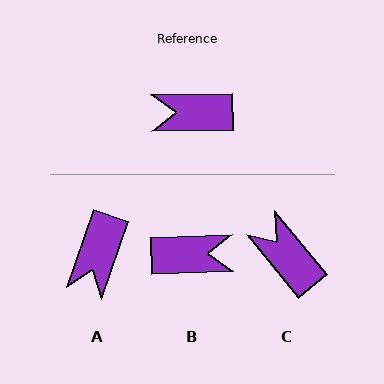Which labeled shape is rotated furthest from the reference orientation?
B, about 179 degrees away.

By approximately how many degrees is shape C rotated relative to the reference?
Approximately 51 degrees clockwise.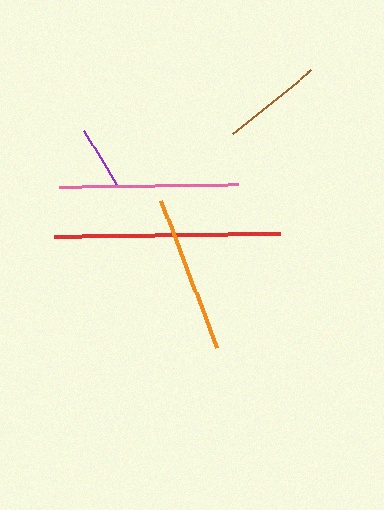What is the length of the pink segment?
The pink segment is approximately 179 pixels long.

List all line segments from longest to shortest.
From longest to shortest: red, pink, orange, brown, purple.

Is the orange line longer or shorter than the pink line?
The pink line is longer than the orange line.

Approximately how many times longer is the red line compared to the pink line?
The red line is approximately 1.3 times the length of the pink line.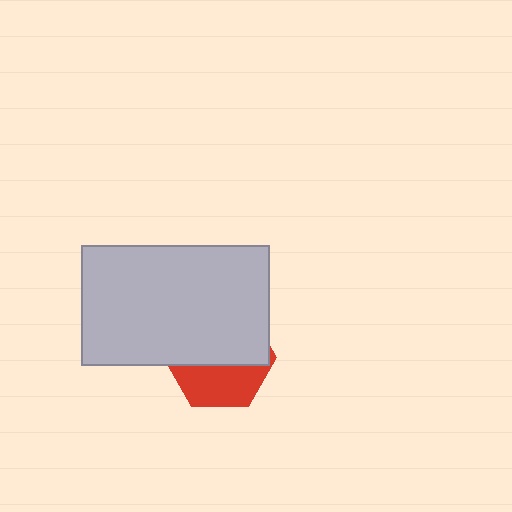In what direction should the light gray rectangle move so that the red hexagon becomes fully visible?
The light gray rectangle should move up. That is the shortest direction to clear the overlap and leave the red hexagon fully visible.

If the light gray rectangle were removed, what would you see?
You would see the complete red hexagon.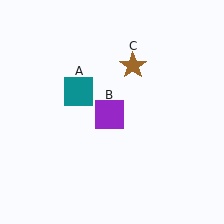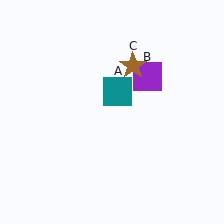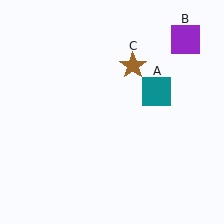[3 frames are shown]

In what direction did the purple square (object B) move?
The purple square (object B) moved up and to the right.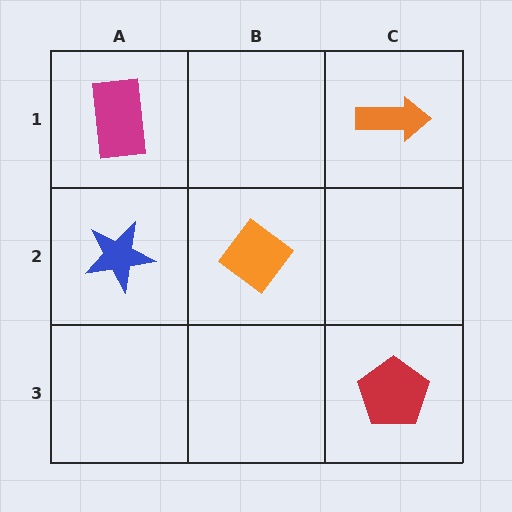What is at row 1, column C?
An orange arrow.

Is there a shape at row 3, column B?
No, that cell is empty.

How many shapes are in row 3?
1 shape.